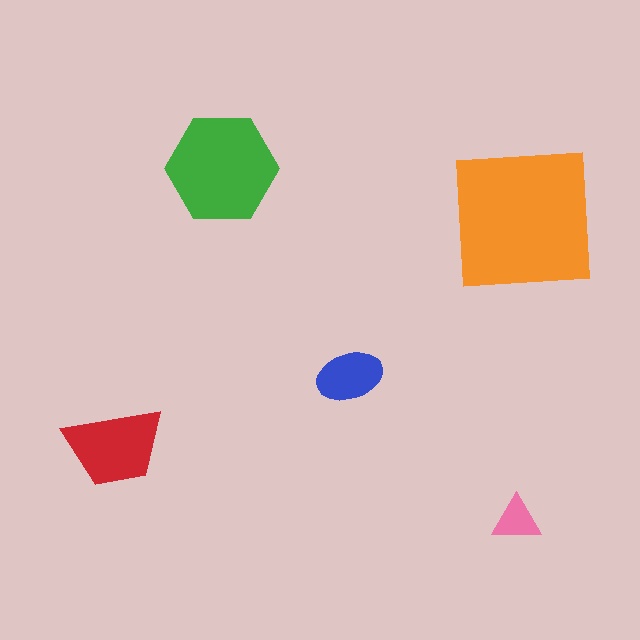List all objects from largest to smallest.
The orange square, the green hexagon, the red trapezoid, the blue ellipse, the pink triangle.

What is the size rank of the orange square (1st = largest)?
1st.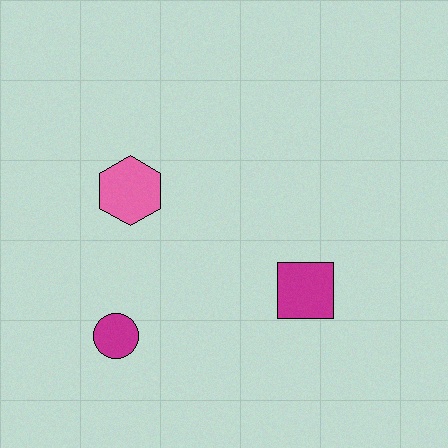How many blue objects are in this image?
There are no blue objects.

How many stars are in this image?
There are no stars.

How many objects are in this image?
There are 3 objects.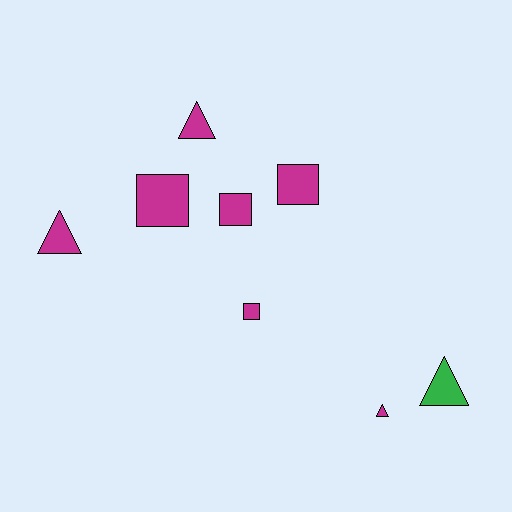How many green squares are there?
There are no green squares.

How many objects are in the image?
There are 8 objects.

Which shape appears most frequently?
Triangle, with 4 objects.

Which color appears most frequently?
Magenta, with 7 objects.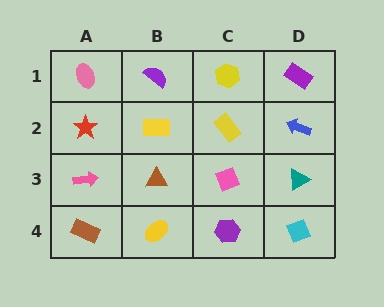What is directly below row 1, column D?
A blue arrow.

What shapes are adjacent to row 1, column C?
A yellow rectangle (row 2, column C), a purple semicircle (row 1, column B), a purple rectangle (row 1, column D).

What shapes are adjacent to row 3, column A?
A red star (row 2, column A), a brown rectangle (row 4, column A), a brown triangle (row 3, column B).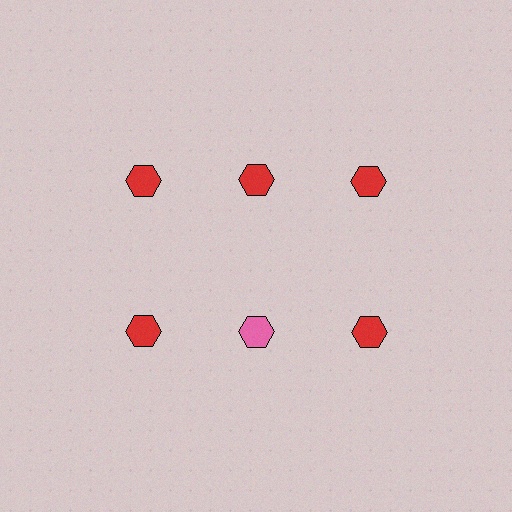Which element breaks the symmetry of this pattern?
The pink hexagon in the second row, second from left column breaks the symmetry. All other shapes are red hexagons.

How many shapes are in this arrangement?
There are 6 shapes arranged in a grid pattern.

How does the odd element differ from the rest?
It has a different color: pink instead of red.